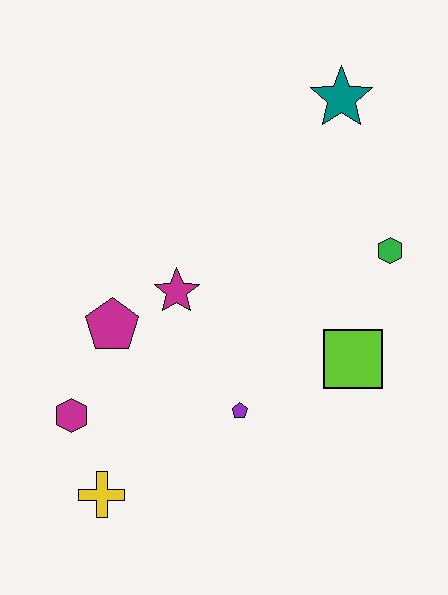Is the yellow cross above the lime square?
No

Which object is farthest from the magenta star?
The teal star is farthest from the magenta star.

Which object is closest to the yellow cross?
The magenta hexagon is closest to the yellow cross.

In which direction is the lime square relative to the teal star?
The lime square is below the teal star.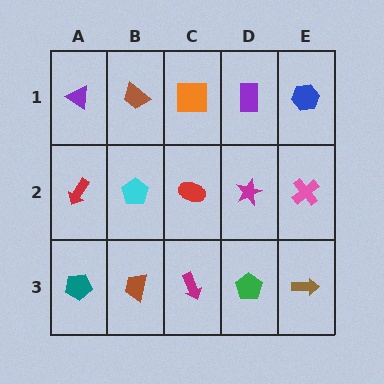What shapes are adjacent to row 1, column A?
A red arrow (row 2, column A), a brown trapezoid (row 1, column B).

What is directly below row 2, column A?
A teal pentagon.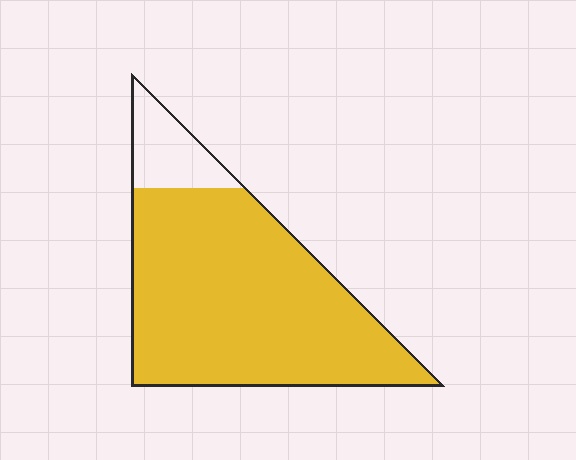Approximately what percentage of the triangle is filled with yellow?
Approximately 85%.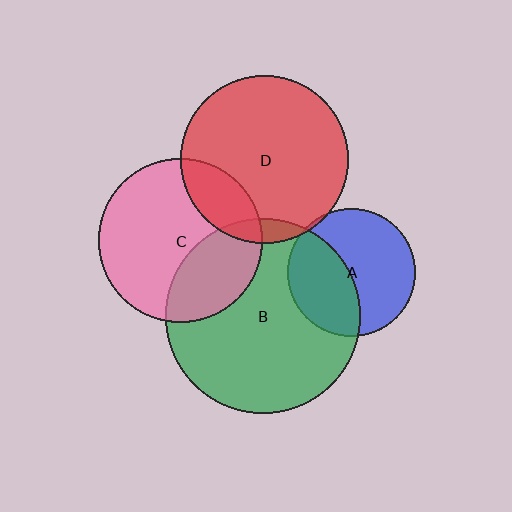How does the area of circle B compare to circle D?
Approximately 1.4 times.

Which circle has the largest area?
Circle B (green).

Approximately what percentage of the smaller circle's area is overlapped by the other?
Approximately 5%.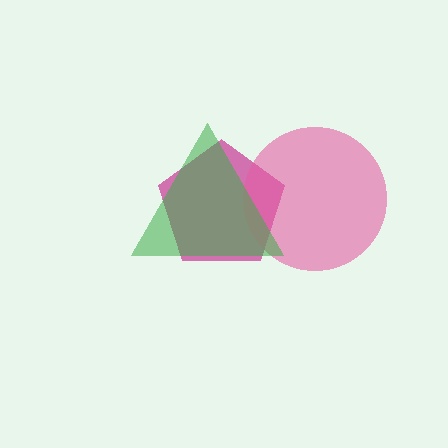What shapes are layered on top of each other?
The layered shapes are: a magenta pentagon, a pink circle, a green triangle.